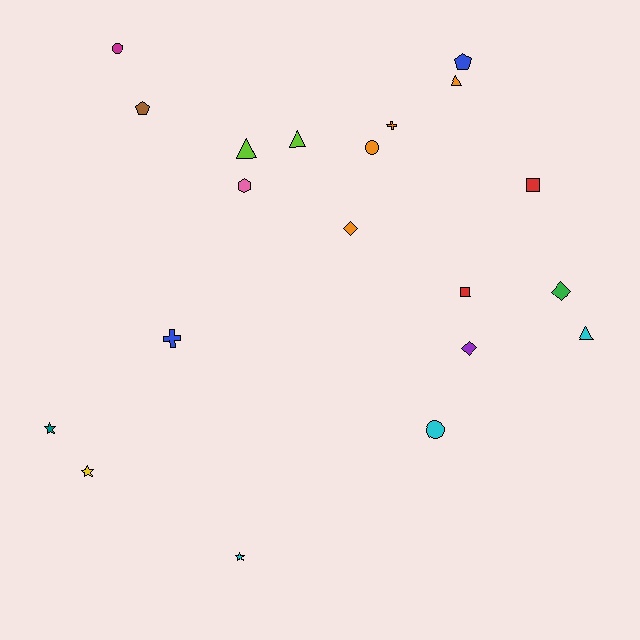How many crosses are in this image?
There are 2 crosses.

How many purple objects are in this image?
There is 1 purple object.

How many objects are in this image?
There are 20 objects.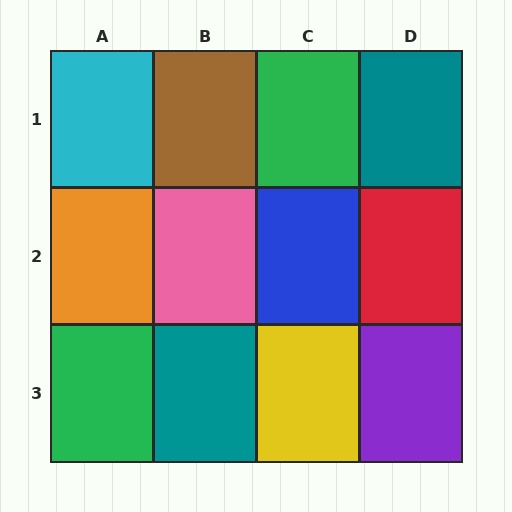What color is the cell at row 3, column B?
Teal.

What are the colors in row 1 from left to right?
Cyan, brown, green, teal.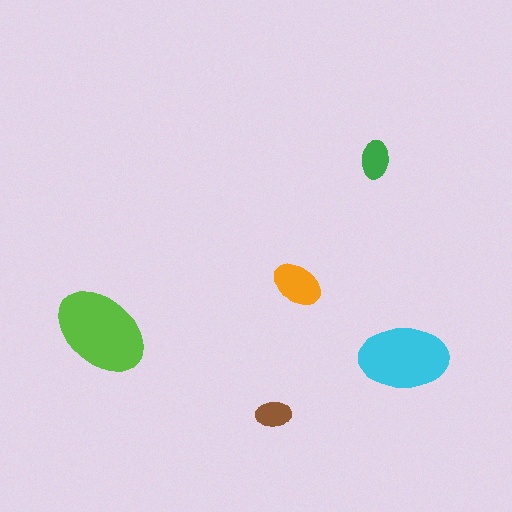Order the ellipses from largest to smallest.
the lime one, the cyan one, the orange one, the green one, the brown one.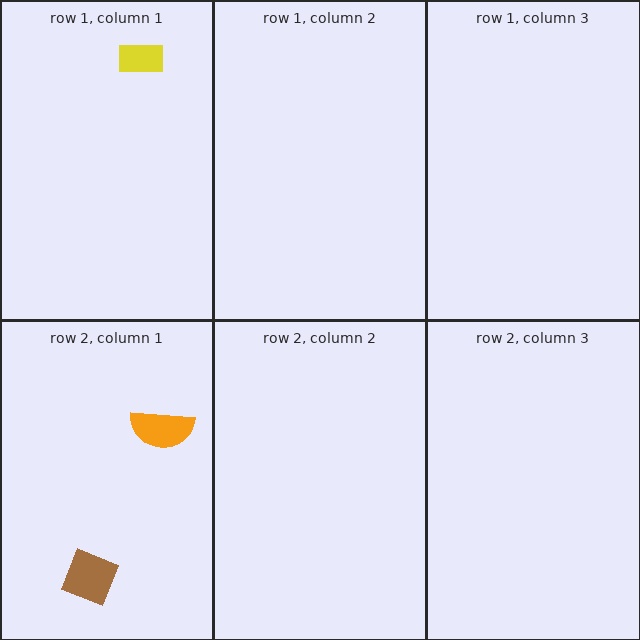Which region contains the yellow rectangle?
The row 1, column 1 region.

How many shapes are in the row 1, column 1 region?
1.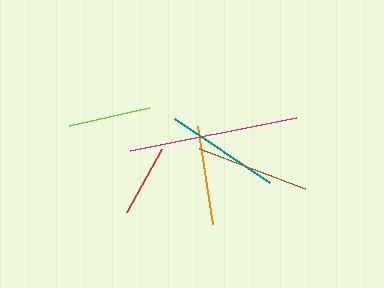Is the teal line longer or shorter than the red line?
The teal line is longer than the red line.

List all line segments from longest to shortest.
From longest to shortest: magenta, teal, brown, orange, lime, red.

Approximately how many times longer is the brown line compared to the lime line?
The brown line is approximately 1.4 times the length of the lime line.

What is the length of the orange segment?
The orange segment is approximately 98 pixels long.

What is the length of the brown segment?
The brown segment is approximately 113 pixels long.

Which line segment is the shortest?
The red line is the shortest at approximately 72 pixels.